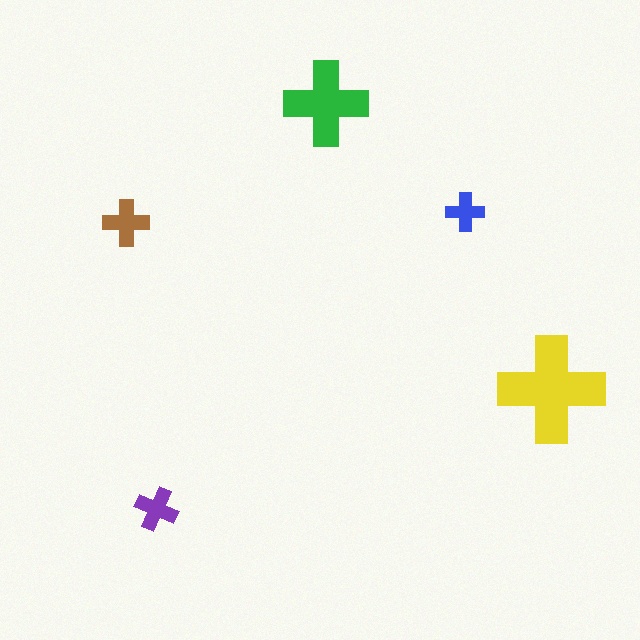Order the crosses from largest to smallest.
the yellow one, the green one, the brown one, the purple one, the blue one.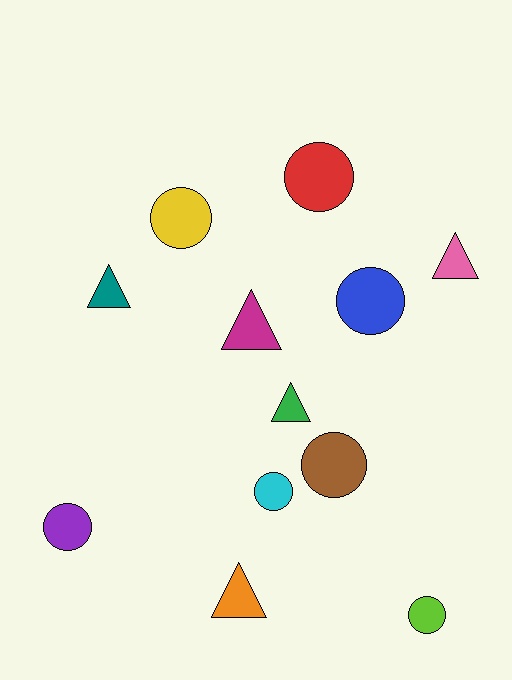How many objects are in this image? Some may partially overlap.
There are 12 objects.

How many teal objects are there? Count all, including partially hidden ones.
There is 1 teal object.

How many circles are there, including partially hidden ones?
There are 7 circles.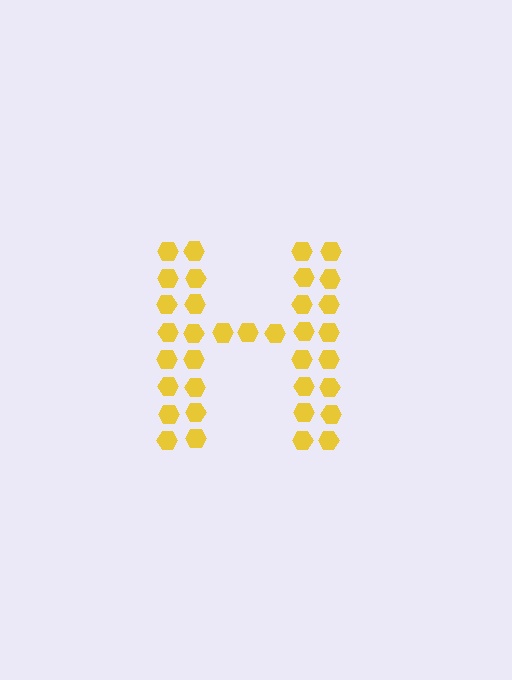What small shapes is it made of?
It is made of small hexagons.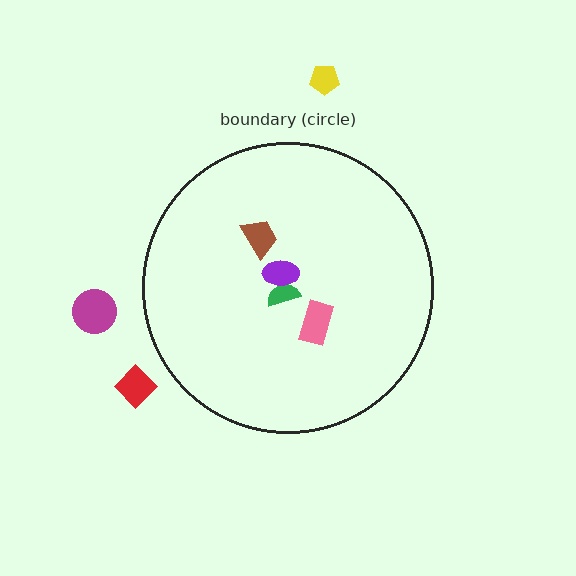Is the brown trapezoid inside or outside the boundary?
Inside.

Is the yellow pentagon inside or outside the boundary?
Outside.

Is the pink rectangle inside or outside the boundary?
Inside.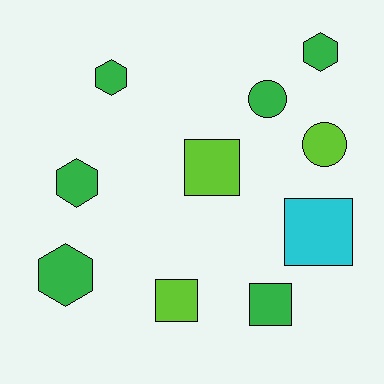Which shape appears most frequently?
Hexagon, with 4 objects.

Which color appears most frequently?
Green, with 6 objects.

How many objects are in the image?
There are 10 objects.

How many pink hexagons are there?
There are no pink hexagons.